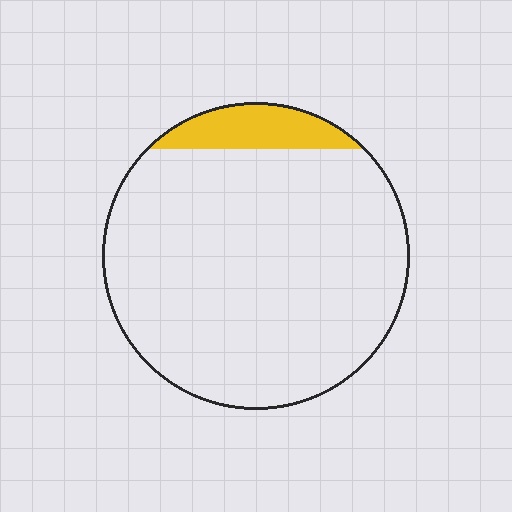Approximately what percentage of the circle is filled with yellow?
Approximately 10%.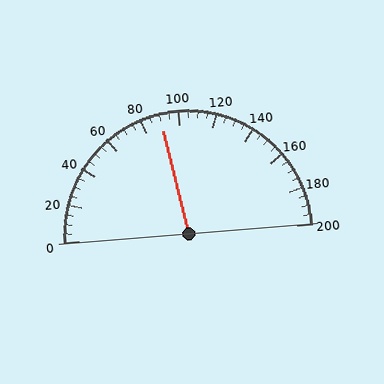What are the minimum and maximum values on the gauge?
The gauge ranges from 0 to 200.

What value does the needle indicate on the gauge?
The needle indicates approximately 90.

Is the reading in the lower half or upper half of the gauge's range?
The reading is in the lower half of the range (0 to 200).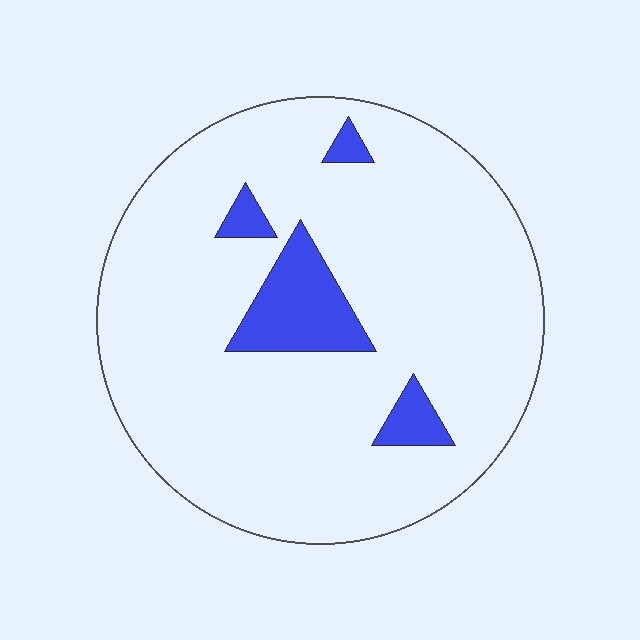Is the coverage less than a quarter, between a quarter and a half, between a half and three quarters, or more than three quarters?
Less than a quarter.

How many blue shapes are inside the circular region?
4.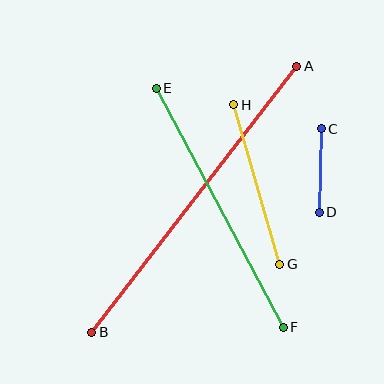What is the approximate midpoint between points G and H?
The midpoint is at approximately (257, 184) pixels.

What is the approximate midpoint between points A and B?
The midpoint is at approximately (194, 199) pixels.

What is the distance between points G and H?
The distance is approximately 166 pixels.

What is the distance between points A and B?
The distance is approximately 336 pixels.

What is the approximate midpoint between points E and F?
The midpoint is at approximately (220, 208) pixels.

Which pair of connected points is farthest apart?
Points A and B are farthest apart.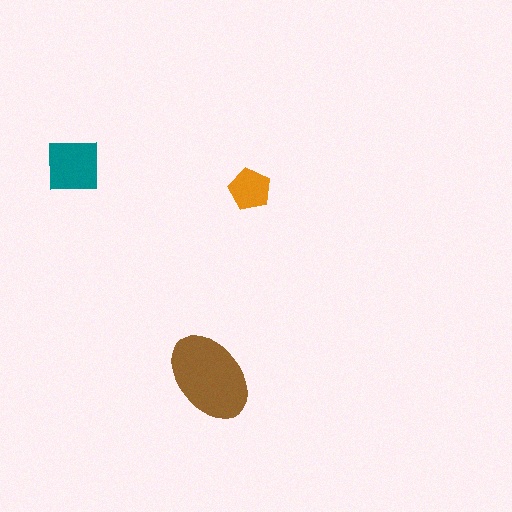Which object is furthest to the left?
The teal square is leftmost.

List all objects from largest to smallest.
The brown ellipse, the teal square, the orange pentagon.